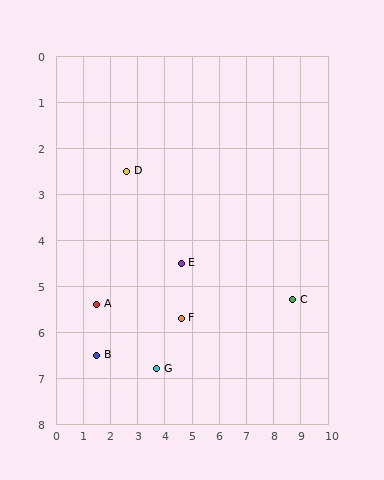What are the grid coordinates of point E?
Point E is at approximately (4.6, 4.5).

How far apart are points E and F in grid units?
Points E and F are about 1.2 grid units apart.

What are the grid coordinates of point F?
Point F is at approximately (4.6, 5.7).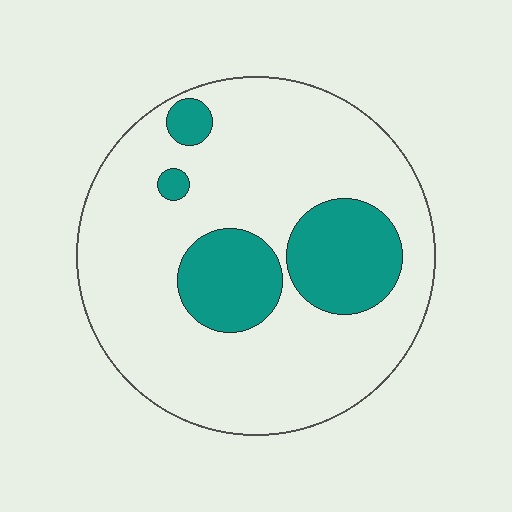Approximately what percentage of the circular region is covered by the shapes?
Approximately 20%.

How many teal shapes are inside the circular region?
4.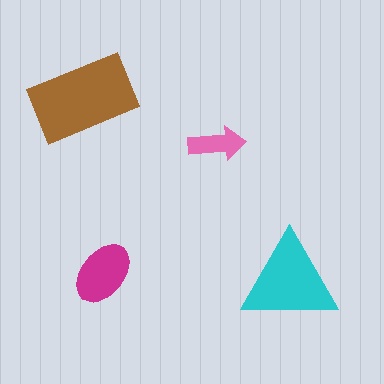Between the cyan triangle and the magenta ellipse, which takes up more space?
The cyan triangle.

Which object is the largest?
The brown rectangle.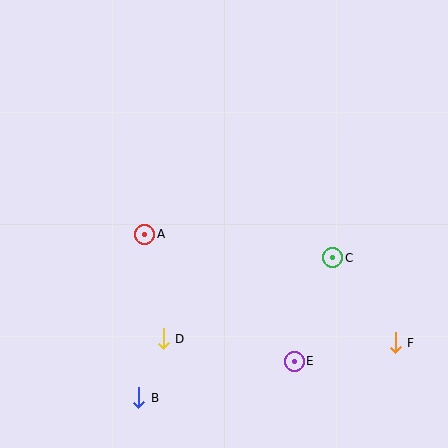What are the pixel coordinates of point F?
Point F is at (395, 343).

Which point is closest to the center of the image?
Point A at (145, 234) is closest to the center.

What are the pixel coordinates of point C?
Point C is at (333, 258).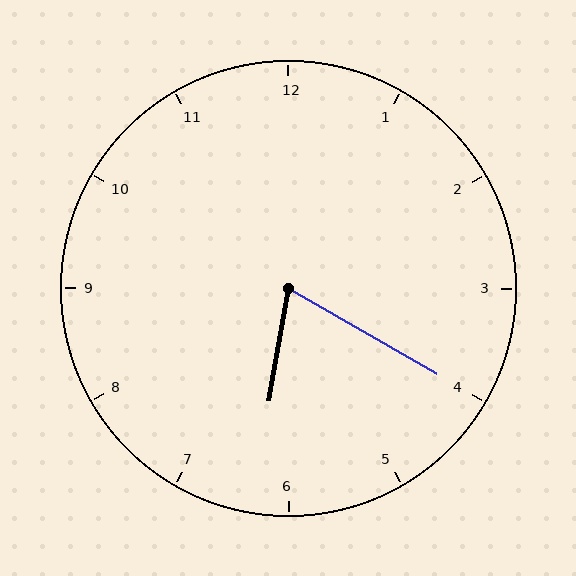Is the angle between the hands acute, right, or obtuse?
It is acute.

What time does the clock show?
6:20.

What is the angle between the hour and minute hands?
Approximately 70 degrees.